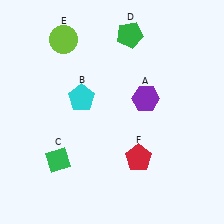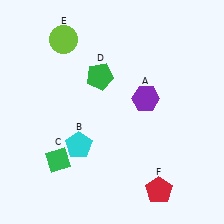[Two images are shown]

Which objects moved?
The objects that moved are: the cyan pentagon (B), the green pentagon (D), the red pentagon (F).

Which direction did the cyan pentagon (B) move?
The cyan pentagon (B) moved down.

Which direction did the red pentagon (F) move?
The red pentagon (F) moved down.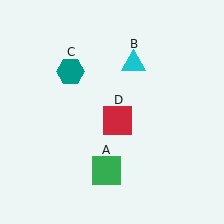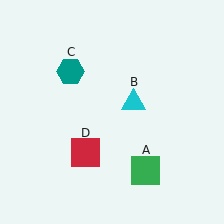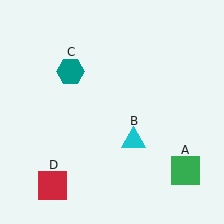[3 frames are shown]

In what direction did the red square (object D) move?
The red square (object D) moved down and to the left.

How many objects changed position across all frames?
3 objects changed position: green square (object A), cyan triangle (object B), red square (object D).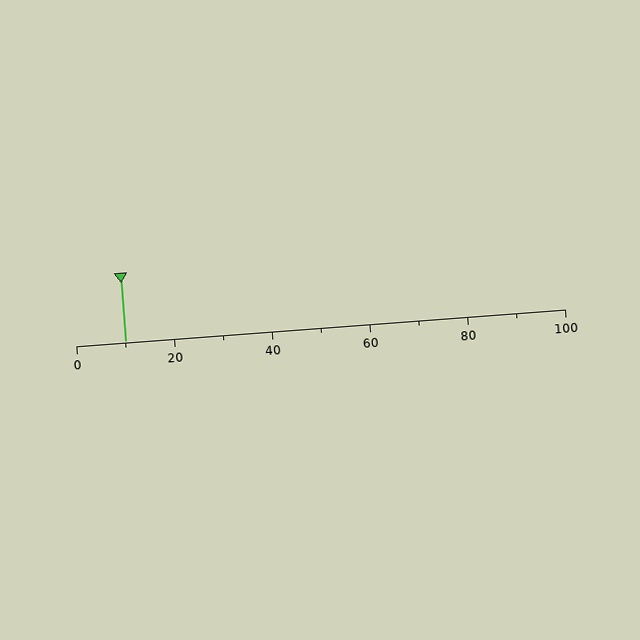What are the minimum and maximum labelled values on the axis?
The axis runs from 0 to 100.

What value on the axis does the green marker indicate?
The marker indicates approximately 10.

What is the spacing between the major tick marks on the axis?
The major ticks are spaced 20 apart.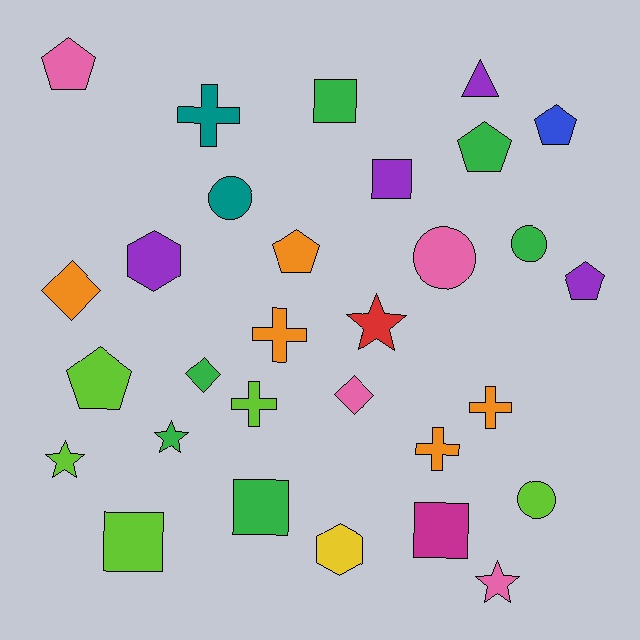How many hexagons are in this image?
There are 2 hexagons.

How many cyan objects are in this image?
There are no cyan objects.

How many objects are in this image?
There are 30 objects.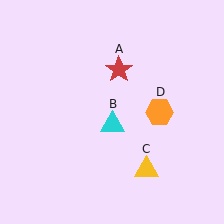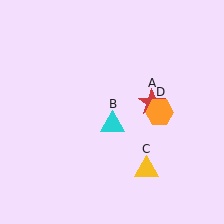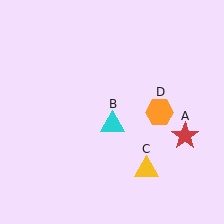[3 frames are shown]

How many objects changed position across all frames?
1 object changed position: red star (object A).